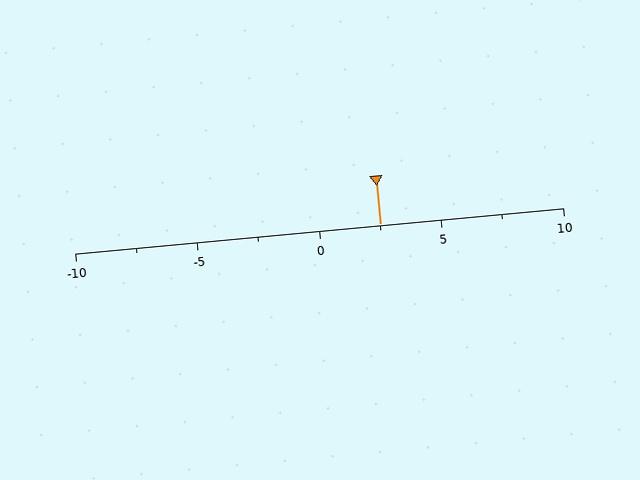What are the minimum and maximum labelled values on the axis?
The axis runs from -10 to 10.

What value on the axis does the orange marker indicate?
The marker indicates approximately 2.5.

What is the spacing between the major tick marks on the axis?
The major ticks are spaced 5 apart.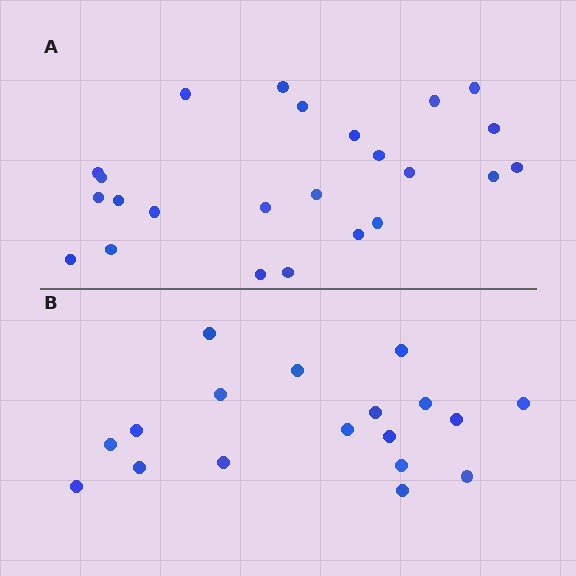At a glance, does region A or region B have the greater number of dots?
Region A (the top region) has more dots.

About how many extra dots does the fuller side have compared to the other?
Region A has about 6 more dots than region B.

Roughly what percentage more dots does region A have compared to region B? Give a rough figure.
About 35% more.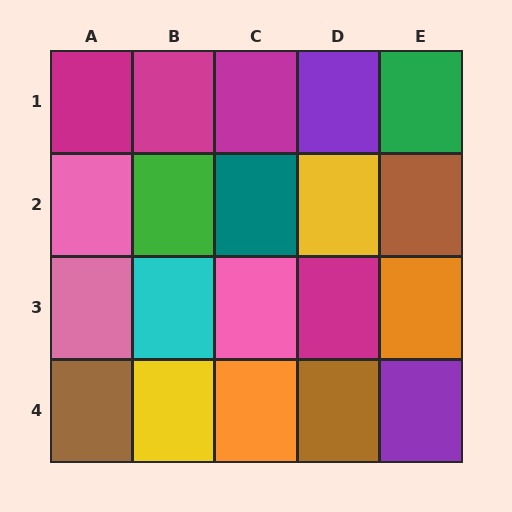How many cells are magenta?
4 cells are magenta.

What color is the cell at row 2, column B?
Green.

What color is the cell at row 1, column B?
Magenta.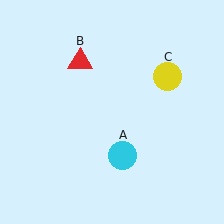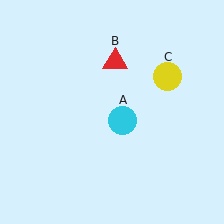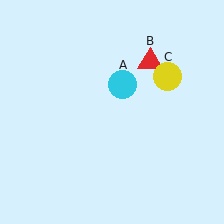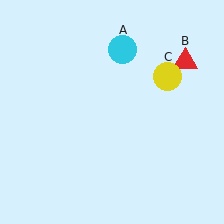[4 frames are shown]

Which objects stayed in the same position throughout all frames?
Yellow circle (object C) remained stationary.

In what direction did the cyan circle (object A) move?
The cyan circle (object A) moved up.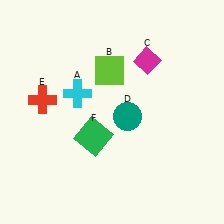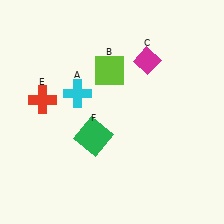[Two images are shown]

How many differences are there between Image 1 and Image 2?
There is 1 difference between the two images.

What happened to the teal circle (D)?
The teal circle (D) was removed in Image 2. It was in the bottom-right area of Image 1.